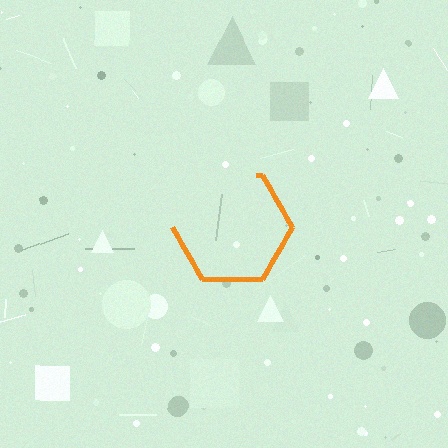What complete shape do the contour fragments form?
The contour fragments form a hexagon.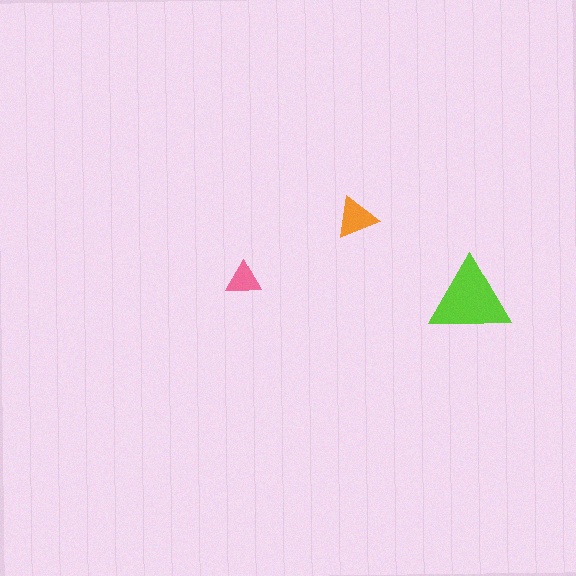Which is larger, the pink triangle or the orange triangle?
The orange one.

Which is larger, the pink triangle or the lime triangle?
The lime one.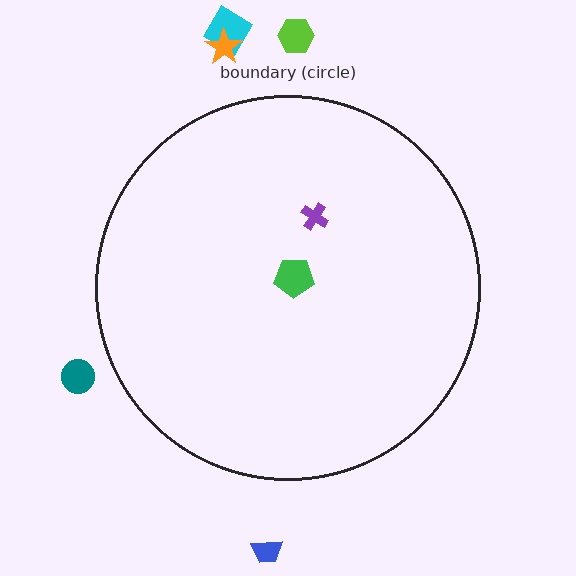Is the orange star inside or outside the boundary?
Outside.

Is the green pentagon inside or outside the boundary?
Inside.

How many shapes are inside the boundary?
2 inside, 5 outside.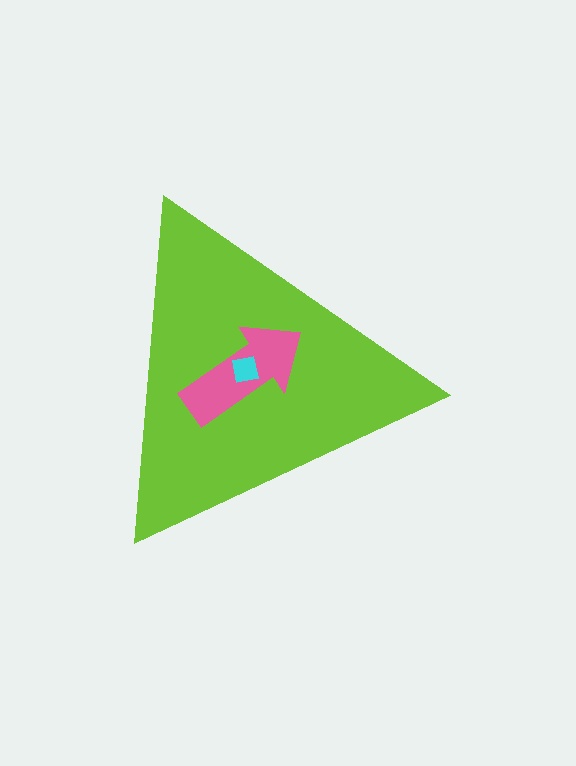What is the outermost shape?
The lime triangle.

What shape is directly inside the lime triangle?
The pink arrow.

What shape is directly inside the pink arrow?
The cyan square.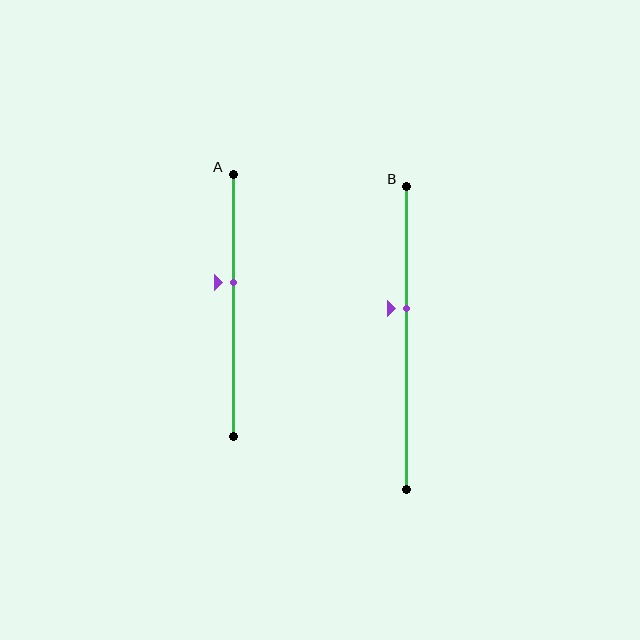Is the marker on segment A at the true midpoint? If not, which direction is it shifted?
No, the marker on segment A is shifted upward by about 9% of the segment length.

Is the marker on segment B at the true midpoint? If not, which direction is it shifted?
No, the marker on segment B is shifted upward by about 10% of the segment length.